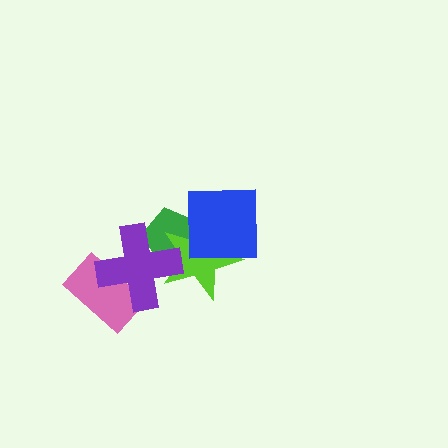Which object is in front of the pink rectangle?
The purple cross is in front of the pink rectangle.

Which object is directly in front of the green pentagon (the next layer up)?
The lime star is directly in front of the green pentagon.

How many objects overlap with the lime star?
3 objects overlap with the lime star.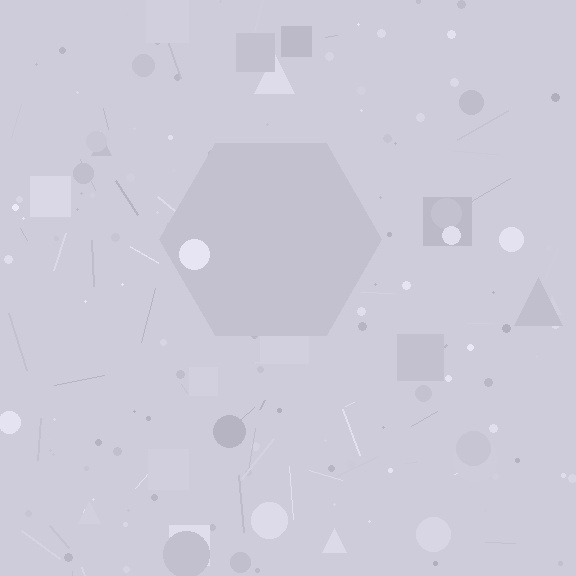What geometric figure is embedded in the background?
A hexagon is embedded in the background.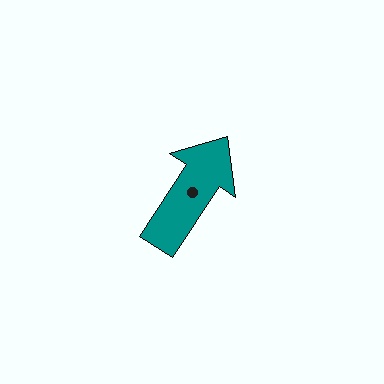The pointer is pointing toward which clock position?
Roughly 1 o'clock.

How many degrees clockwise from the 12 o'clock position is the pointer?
Approximately 33 degrees.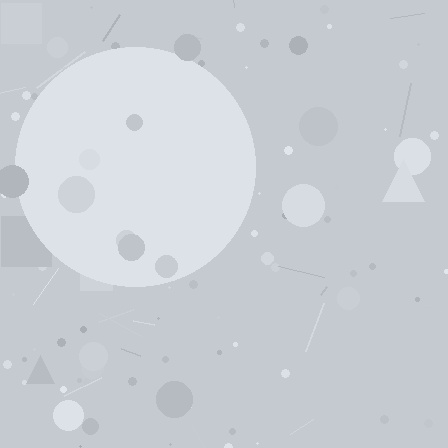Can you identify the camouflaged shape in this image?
The camouflaged shape is a circle.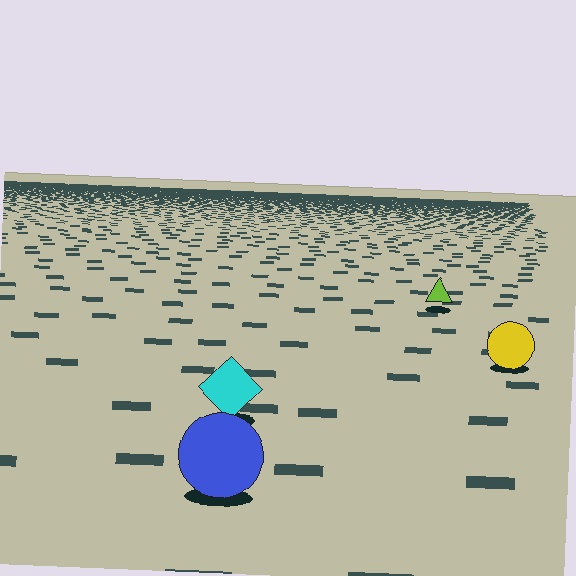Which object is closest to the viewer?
The blue circle is closest. The texture marks near it are larger and more spread out.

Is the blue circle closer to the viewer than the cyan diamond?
Yes. The blue circle is closer — you can tell from the texture gradient: the ground texture is coarser near it.